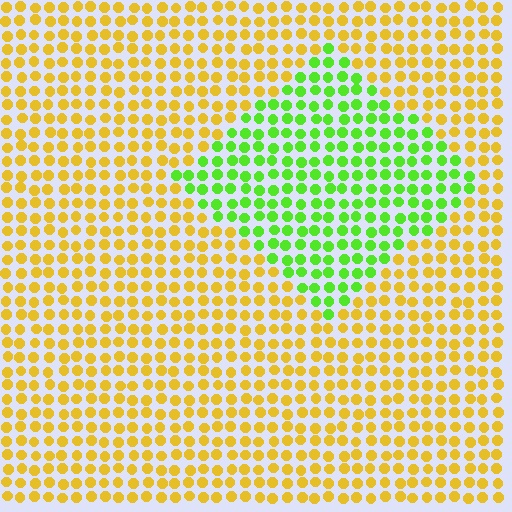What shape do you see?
I see a diamond.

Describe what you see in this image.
The image is filled with small yellow elements in a uniform arrangement. A diamond-shaped region is visible where the elements are tinted to a slightly different hue, forming a subtle color boundary.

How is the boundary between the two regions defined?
The boundary is defined purely by a slight shift in hue (about 59 degrees). Spacing, size, and orientation are identical on both sides.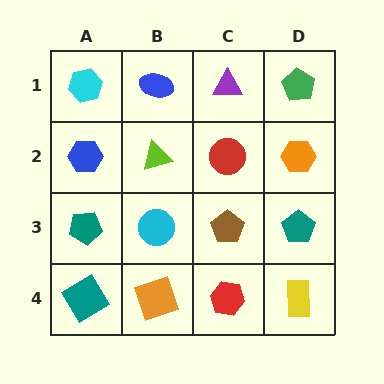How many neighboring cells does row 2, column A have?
3.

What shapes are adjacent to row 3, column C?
A red circle (row 2, column C), a red hexagon (row 4, column C), a cyan circle (row 3, column B), a teal pentagon (row 3, column D).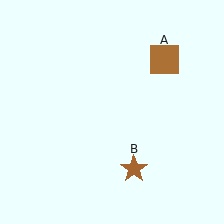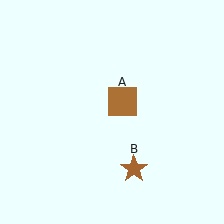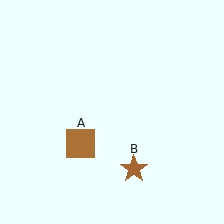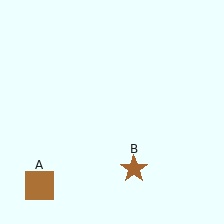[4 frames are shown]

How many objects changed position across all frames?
1 object changed position: brown square (object A).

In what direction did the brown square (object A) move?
The brown square (object A) moved down and to the left.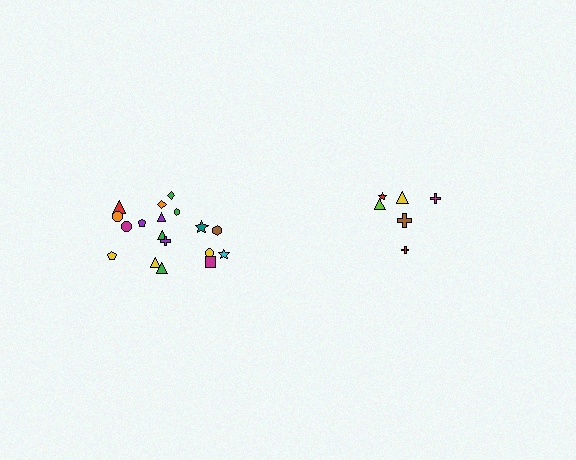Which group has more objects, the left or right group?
The left group.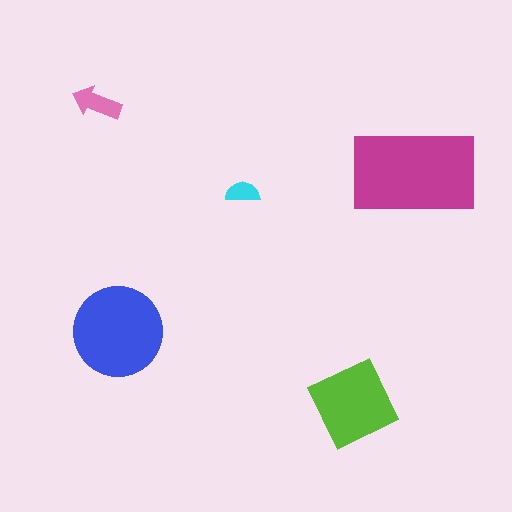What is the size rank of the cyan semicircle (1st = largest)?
5th.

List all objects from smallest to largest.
The cyan semicircle, the pink arrow, the lime diamond, the blue circle, the magenta rectangle.